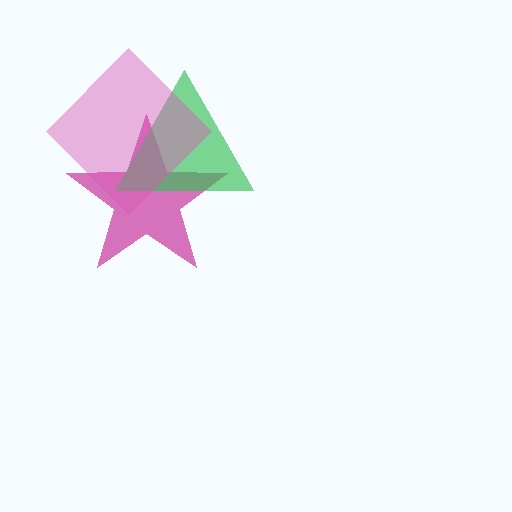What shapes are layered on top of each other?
The layered shapes are: a magenta star, a green triangle, a pink diamond.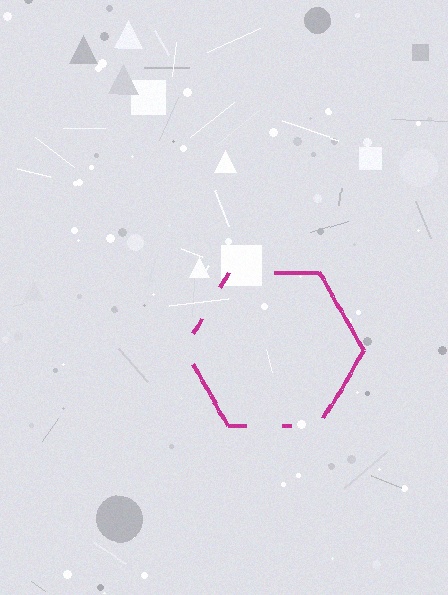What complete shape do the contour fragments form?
The contour fragments form a hexagon.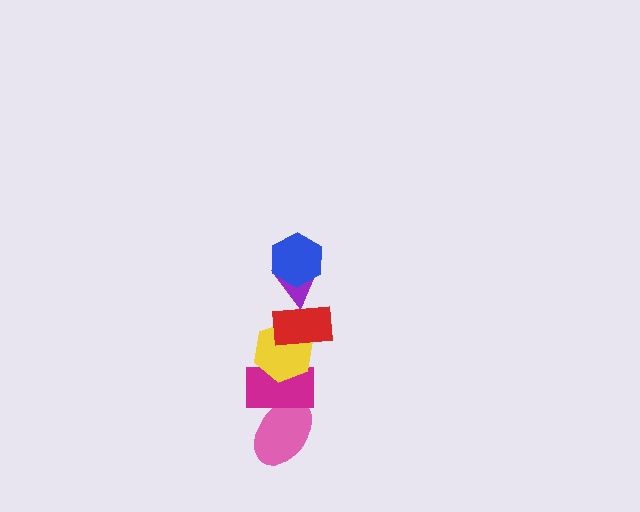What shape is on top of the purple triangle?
The blue hexagon is on top of the purple triangle.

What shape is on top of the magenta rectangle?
The yellow hexagon is on top of the magenta rectangle.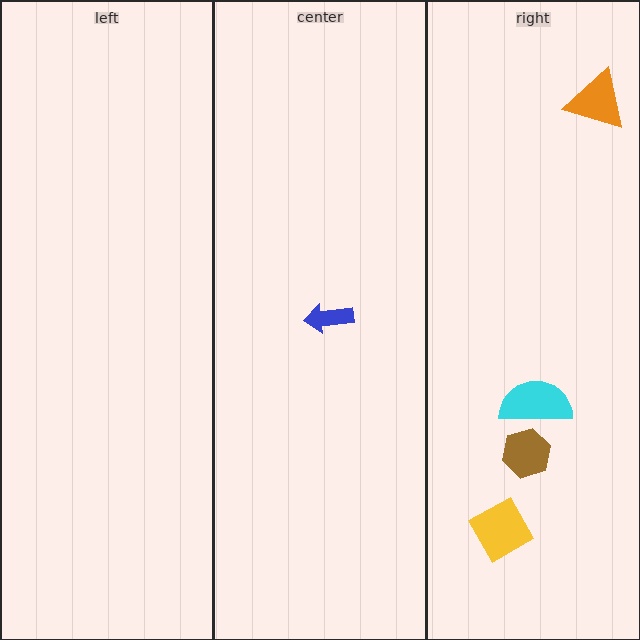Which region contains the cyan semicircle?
The right region.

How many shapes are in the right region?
4.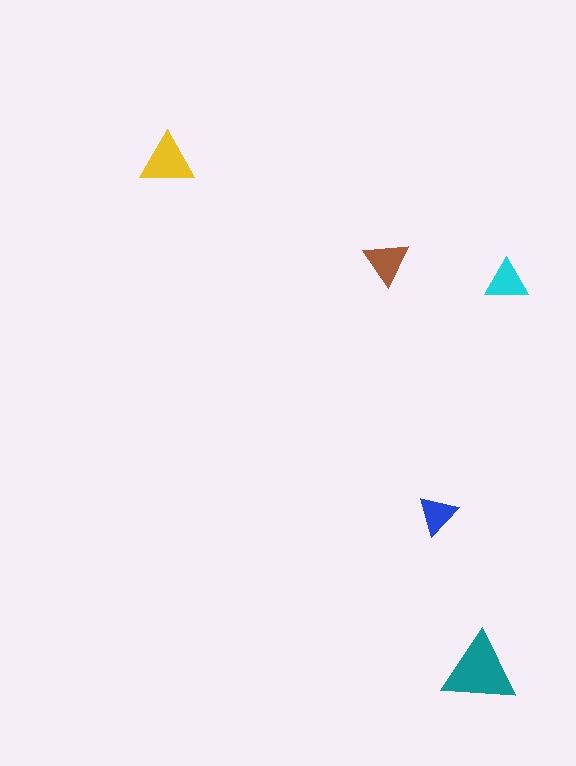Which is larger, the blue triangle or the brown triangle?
The brown one.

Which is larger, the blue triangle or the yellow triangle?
The yellow one.